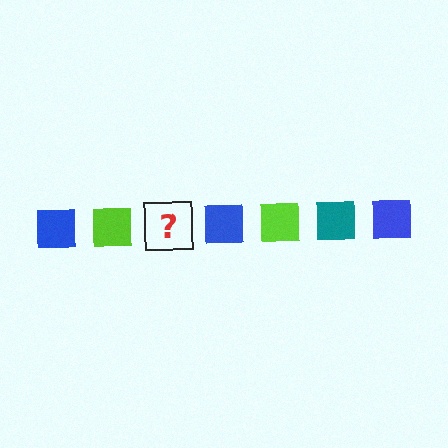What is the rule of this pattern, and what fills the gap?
The rule is that the pattern cycles through blue, lime, teal squares. The gap should be filled with a teal square.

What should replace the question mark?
The question mark should be replaced with a teal square.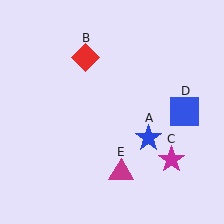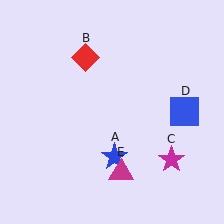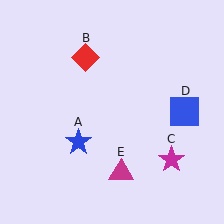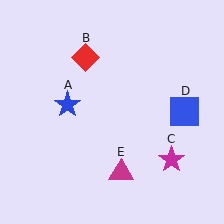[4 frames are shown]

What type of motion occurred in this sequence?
The blue star (object A) rotated clockwise around the center of the scene.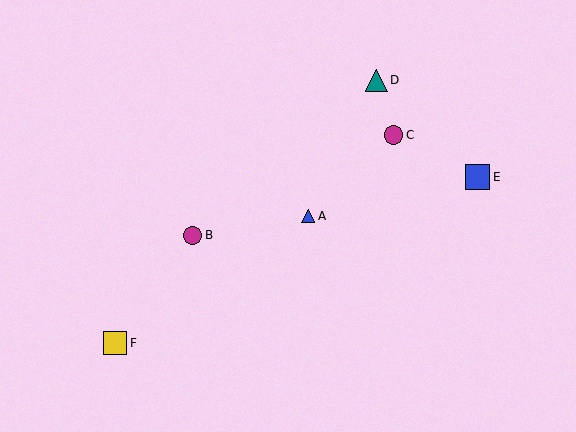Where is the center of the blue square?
The center of the blue square is at (477, 177).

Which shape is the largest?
The blue square (labeled E) is the largest.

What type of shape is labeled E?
Shape E is a blue square.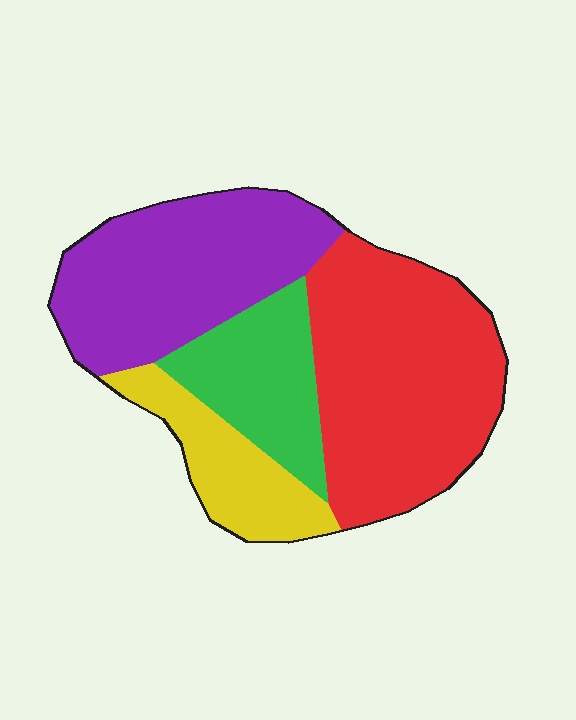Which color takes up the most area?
Red, at roughly 40%.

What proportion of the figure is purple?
Purple takes up between a sixth and a third of the figure.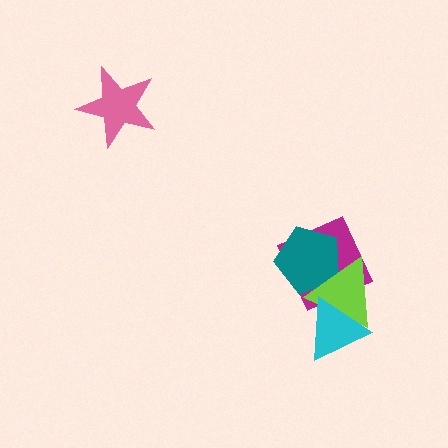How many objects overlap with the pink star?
0 objects overlap with the pink star.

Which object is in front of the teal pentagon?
The lime triangle is in front of the teal pentagon.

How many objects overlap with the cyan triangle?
1 object overlaps with the cyan triangle.